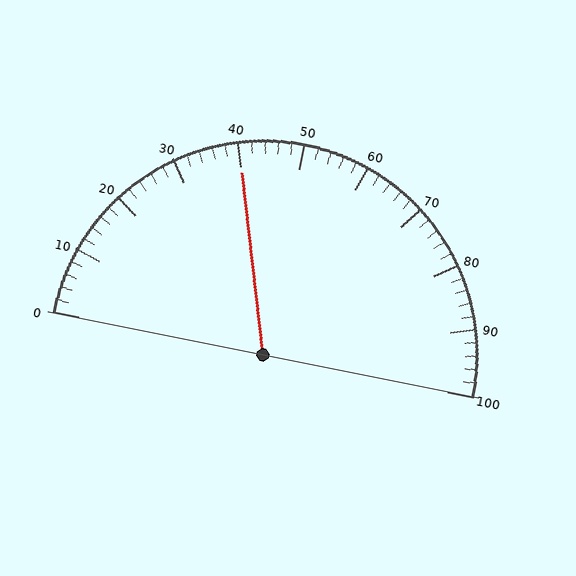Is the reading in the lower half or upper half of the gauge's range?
The reading is in the lower half of the range (0 to 100).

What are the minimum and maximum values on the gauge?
The gauge ranges from 0 to 100.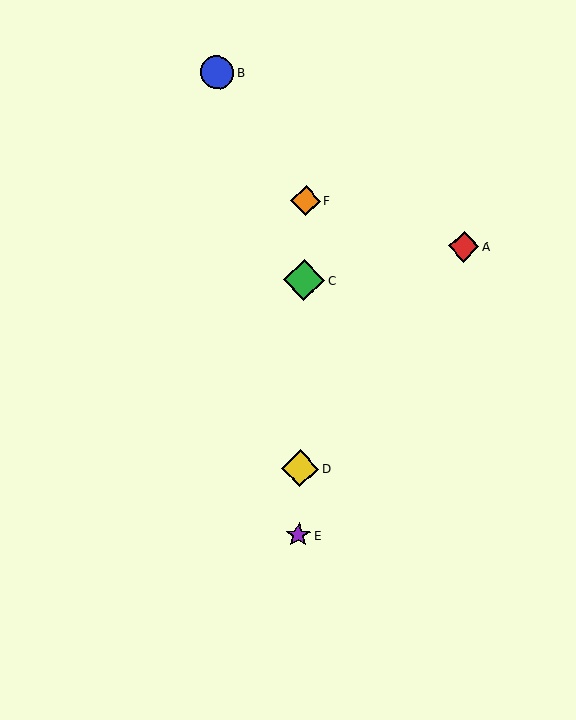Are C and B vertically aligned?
No, C is at x≈304 and B is at x≈217.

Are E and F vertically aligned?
Yes, both are at x≈299.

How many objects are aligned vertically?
4 objects (C, D, E, F) are aligned vertically.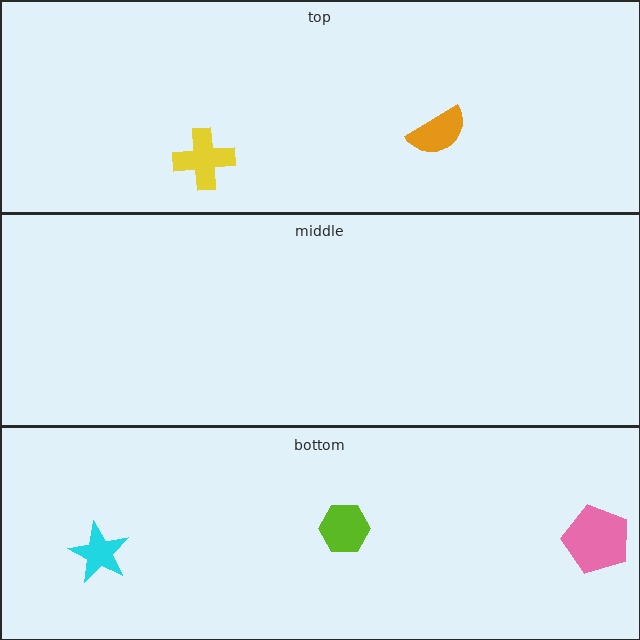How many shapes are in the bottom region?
3.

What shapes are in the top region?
The orange semicircle, the yellow cross.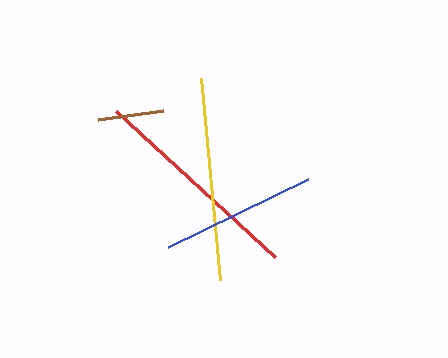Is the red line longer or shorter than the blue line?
The red line is longer than the blue line.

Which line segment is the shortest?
The brown line is the shortest at approximately 66 pixels.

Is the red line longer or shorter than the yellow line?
The red line is longer than the yellow line.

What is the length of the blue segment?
The blue segment is approximately 155 pixels long.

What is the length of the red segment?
The red segment is approximately 216 pixels long.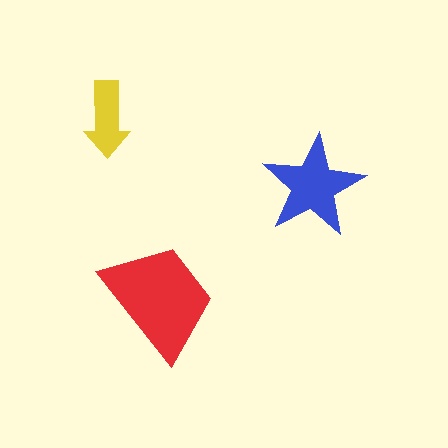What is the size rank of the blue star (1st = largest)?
2nd.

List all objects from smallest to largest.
The yellow arrow, the blue star, the red trapezoid.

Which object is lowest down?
The red trapezoid is bottommost.